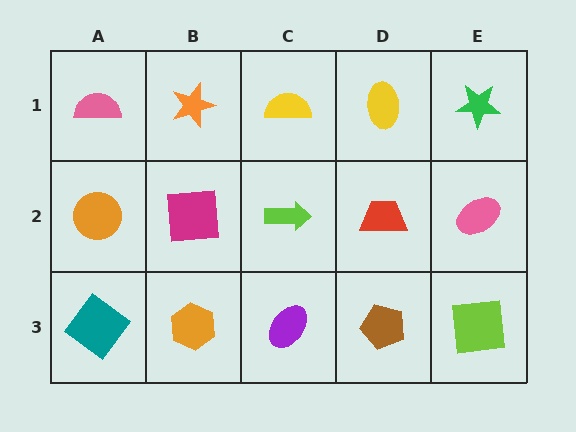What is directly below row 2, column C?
A purple ellipse.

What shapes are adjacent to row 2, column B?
An orange star (row 1, column B), an orange hexagon (row 3, column B), an orange circle (row 2, column A), a lime arrow (row 2, column C).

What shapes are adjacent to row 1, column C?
A lime arrow (row 2, column C), an orange star (row 1, column B), a yellow ellipse (row 1, column D).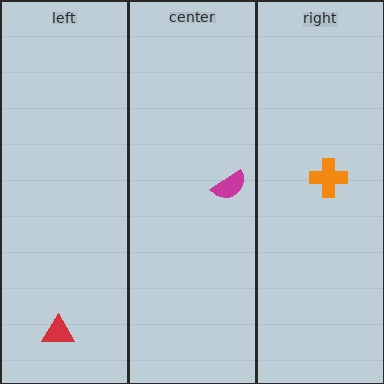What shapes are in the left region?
The red triangle.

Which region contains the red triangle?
The left region.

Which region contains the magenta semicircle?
The center region.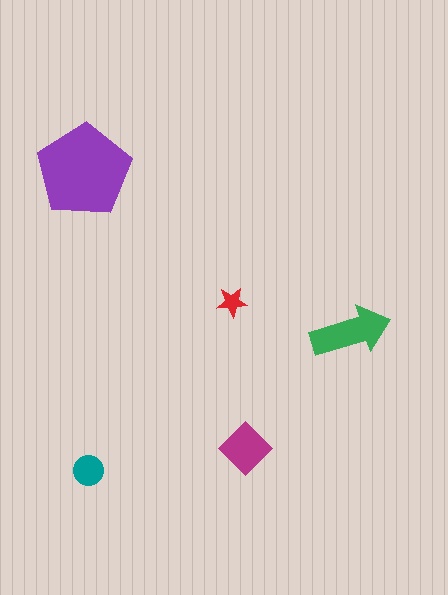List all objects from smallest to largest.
The red star, the teal circle, the magenta diamond, the green arrow, the purple pentagon.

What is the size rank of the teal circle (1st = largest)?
4th.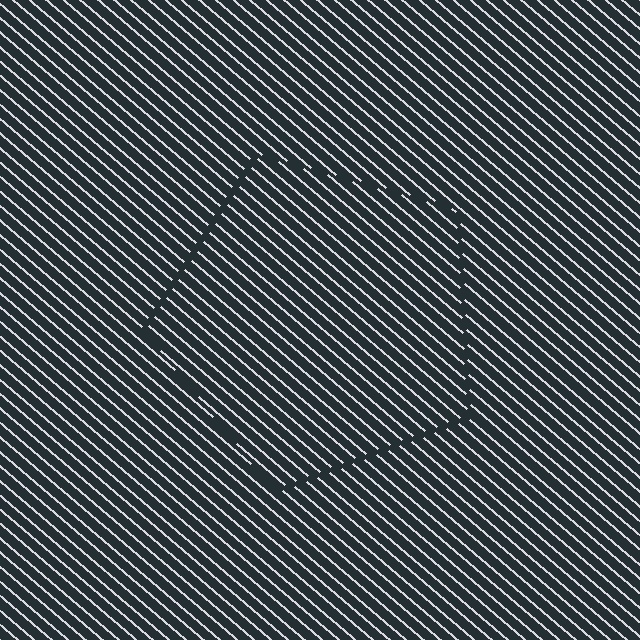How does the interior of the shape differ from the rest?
The interior of the shape contains the same grating, shifted by half a period — the contour is defined by the phase discontinuity where line-ends from the inner and outer gratings abut.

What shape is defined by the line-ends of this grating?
An illusory pentagon. The interior of the shape contains the same grating, shifted by half a period — the contour is defined by the phase discontinuity where line-ends from the inner and outer gratings abut.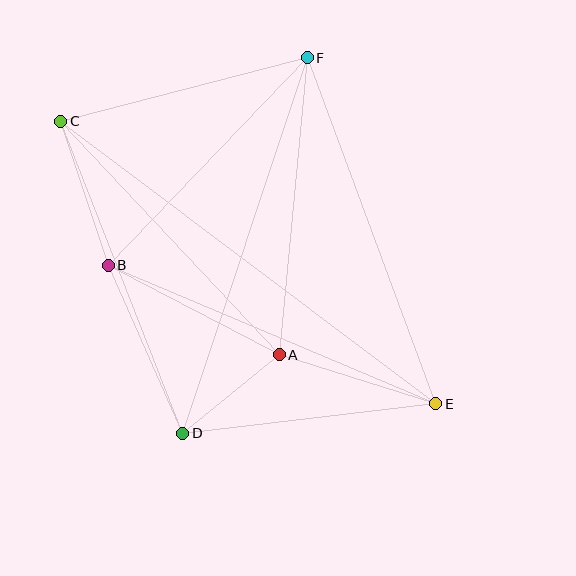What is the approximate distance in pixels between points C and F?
The distance between C and F is approximately 255 pixels.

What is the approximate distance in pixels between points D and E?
The distance between D and E is approximately 255 pixels.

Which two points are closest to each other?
Points A and D are closest to each other.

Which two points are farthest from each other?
Points C and E are farthest from each other.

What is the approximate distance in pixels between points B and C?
The distance between B and C is approximately 152 pixels.